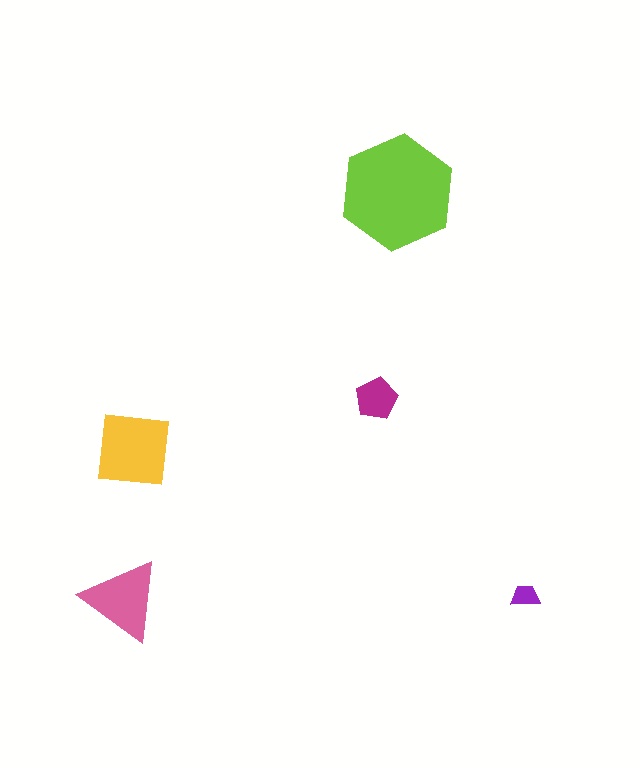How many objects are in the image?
There are 5 objects in the image.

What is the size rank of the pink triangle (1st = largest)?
3rd.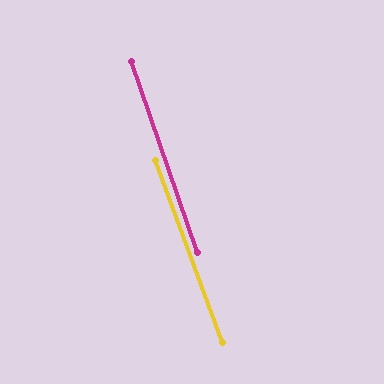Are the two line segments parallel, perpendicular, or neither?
Parallel — their directions differ by only 1.0°.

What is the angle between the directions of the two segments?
Approximately 1 degree.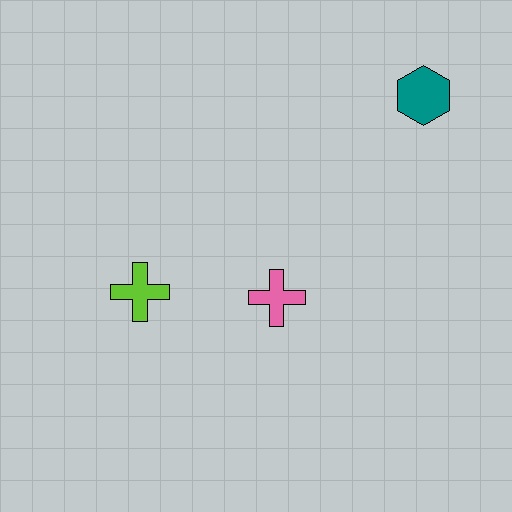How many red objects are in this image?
There are no red objects.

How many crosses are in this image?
There are 2 crosses.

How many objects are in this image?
There are 3 objects.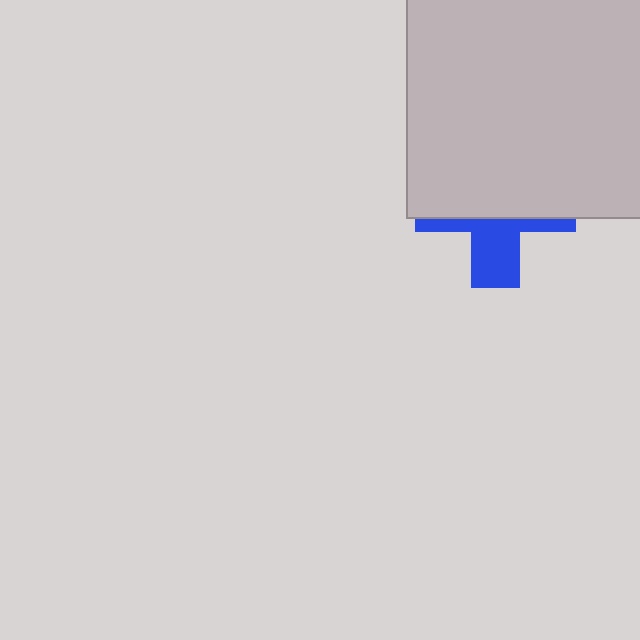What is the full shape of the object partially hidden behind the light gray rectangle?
The partially hidden object is a blue cross.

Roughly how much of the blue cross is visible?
A small part of it is visible (roughly 35%).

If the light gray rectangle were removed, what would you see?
You would see the complete blue cross.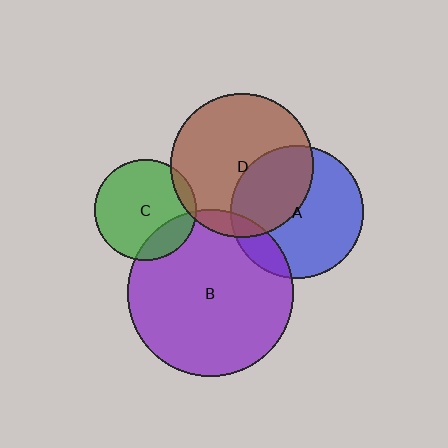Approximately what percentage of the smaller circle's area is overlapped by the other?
Approximately 10%.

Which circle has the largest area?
Circle B (purple).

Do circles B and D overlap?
Yes.